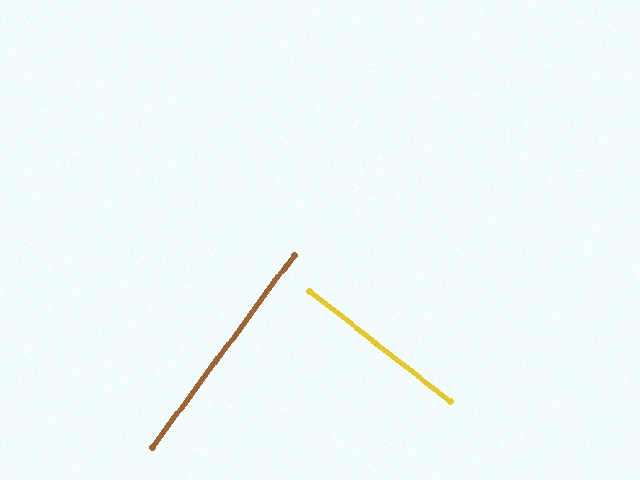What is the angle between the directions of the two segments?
Approximately 89 degrees.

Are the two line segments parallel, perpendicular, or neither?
Perpendicular — they meet at approximately 89°.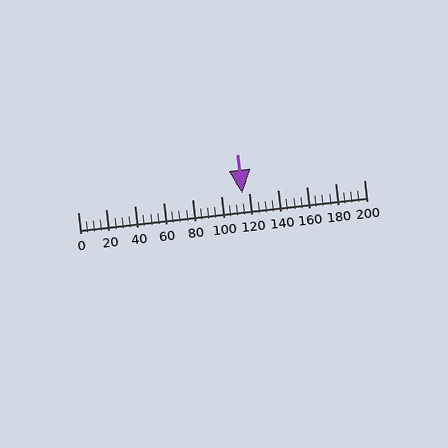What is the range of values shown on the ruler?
The ruler shows values from 0 to 200.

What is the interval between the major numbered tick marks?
The major tick marks are spaced 20 units apart.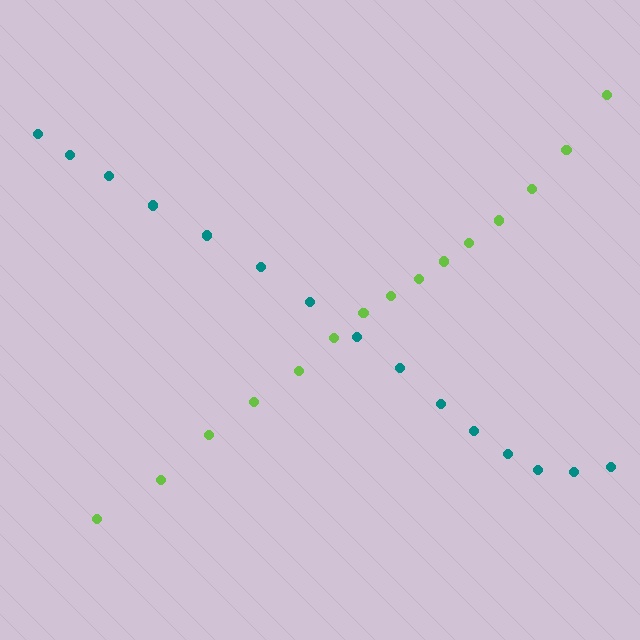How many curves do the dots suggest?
There are 2 distinct paths.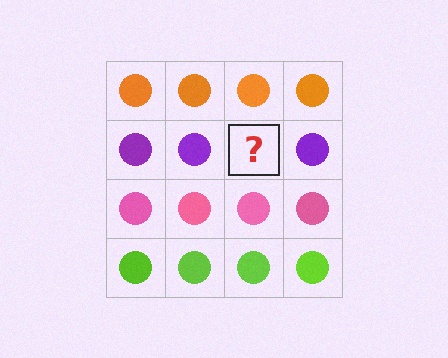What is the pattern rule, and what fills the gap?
The rule is that each row has a consistent color. The gap should be filled with a purple circle.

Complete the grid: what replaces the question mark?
The question mark should be replaced with a purple circle.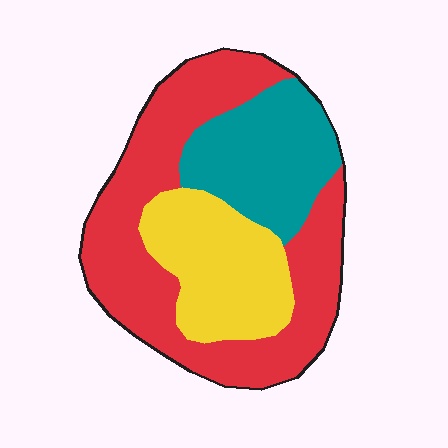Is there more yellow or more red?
Red.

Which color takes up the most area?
Red, at roughly 50%.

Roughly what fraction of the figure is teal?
Teal covers around 25% of the figure.